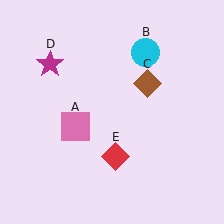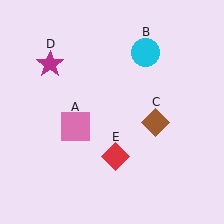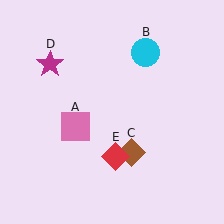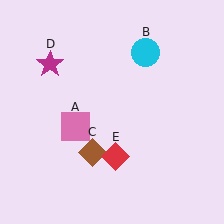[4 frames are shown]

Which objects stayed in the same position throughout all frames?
Pink square (object A) and cyan circle (object B) and magenta star (object D) and red diamond (object E) remained stationary.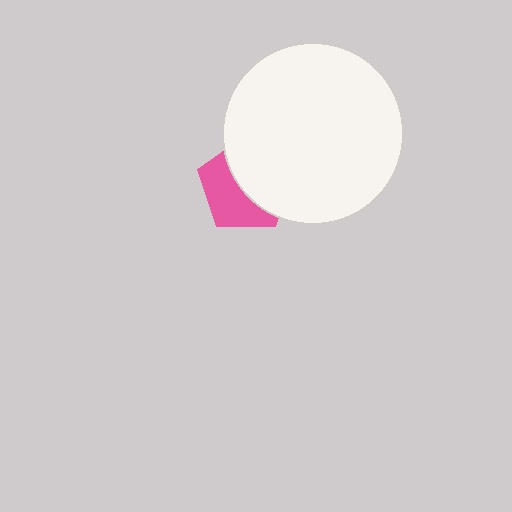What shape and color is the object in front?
The object in front is a white circle.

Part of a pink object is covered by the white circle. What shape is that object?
It is a pentagon.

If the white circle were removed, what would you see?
You would see the complete pink pentagon.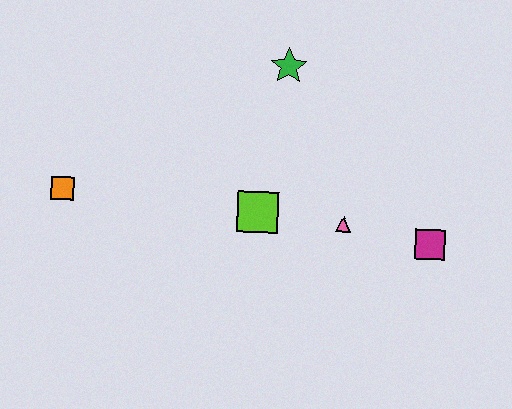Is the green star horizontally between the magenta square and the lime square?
Yes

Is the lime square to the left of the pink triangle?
Yes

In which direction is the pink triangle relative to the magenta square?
The pink triangle is to the left of the magenta square.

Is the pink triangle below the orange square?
Yes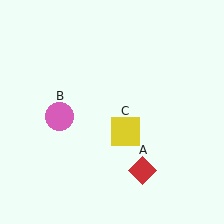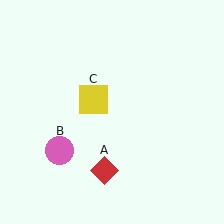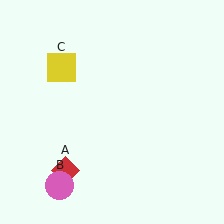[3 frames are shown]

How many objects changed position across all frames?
3 objects changed position: red diamond (object A), pink circle (object B), yellow square (object C).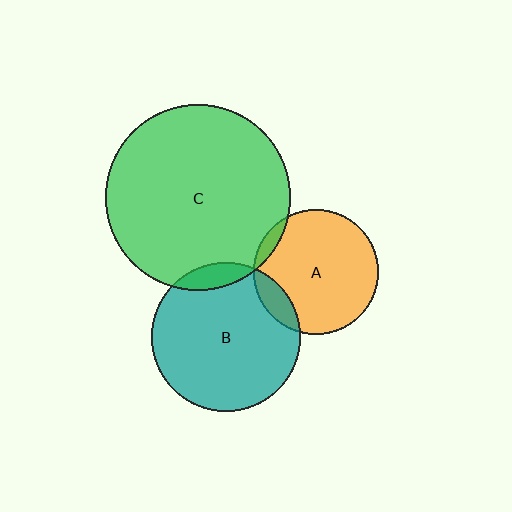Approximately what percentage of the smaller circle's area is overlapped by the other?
Approximately 10%.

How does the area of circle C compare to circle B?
Approximately 1.5 times.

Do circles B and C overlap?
Yes.